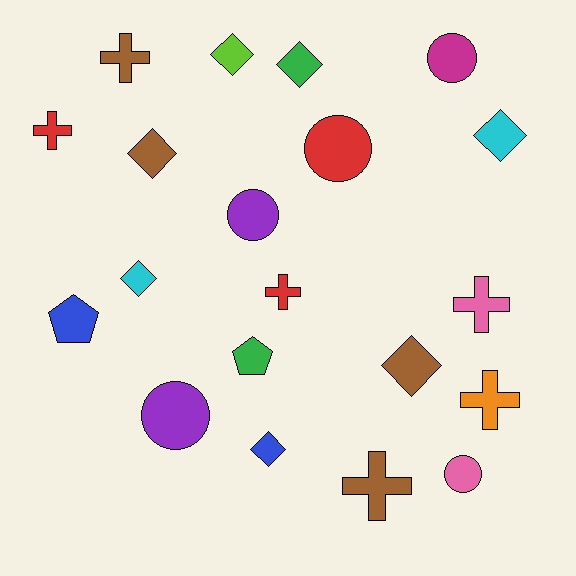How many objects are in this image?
There are 20 objects.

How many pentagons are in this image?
There are 2 pentagons.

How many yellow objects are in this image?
There are no yellow objects.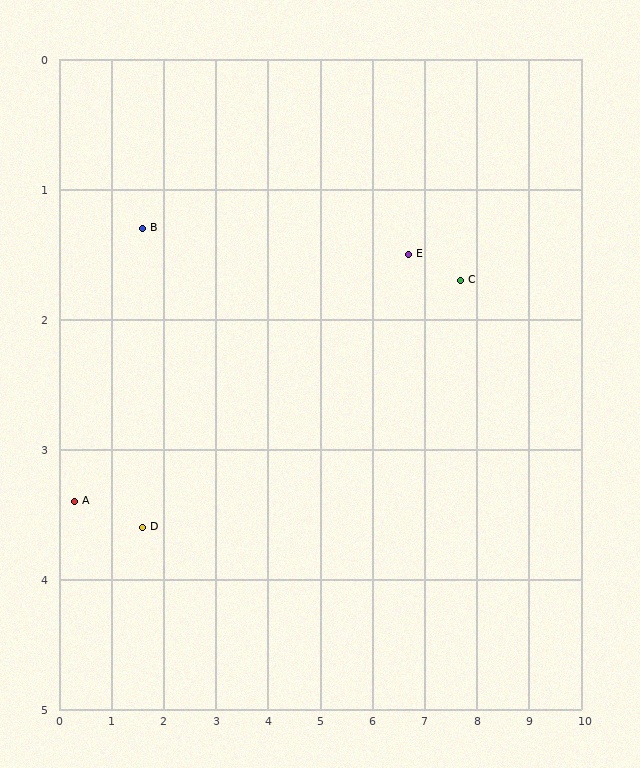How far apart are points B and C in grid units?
Points B and C are about 6.1 grid units apart.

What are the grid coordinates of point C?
Point C is at approximately (7.7, 1.7).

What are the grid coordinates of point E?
Point E is at approximately (6.7, 1.5).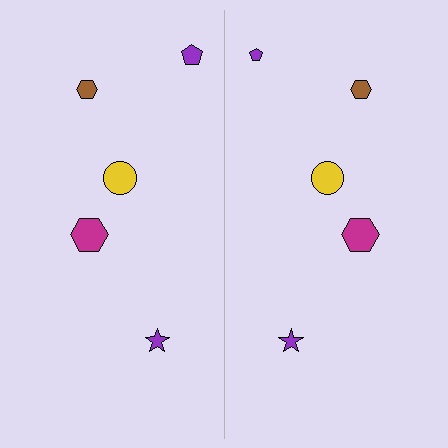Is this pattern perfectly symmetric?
No, the pattern is not perfectly symmetric. The purple pentagon on the right side has a different size than its mirror counterpart.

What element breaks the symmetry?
The purple pentagon on the right side has a different size than its mirror counterpart.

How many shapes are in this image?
There are 10 shapes in this image.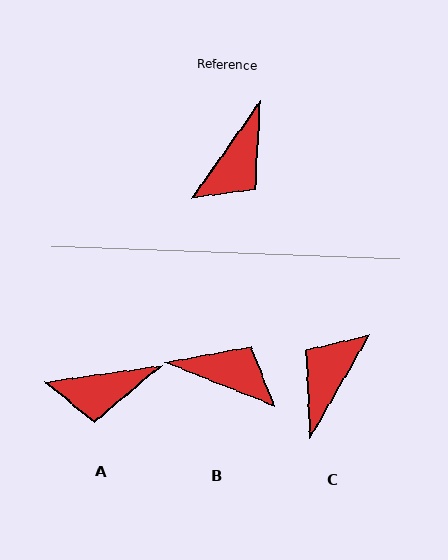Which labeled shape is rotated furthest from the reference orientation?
C, about 175 degrees away.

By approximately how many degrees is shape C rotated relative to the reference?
Approximately 175 degrees clockwise.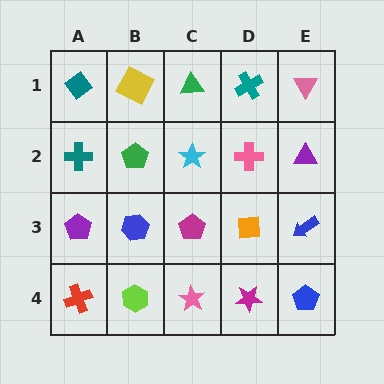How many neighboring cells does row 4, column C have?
3.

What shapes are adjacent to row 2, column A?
A teal diamond (row 1, column A), a purple pentagon (row 3, column A), a green pentagon (row 2, column B).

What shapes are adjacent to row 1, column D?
A pink cross (row 2, column D), a green triangle (row 1, column C), a pink triangle (row 1, column E).